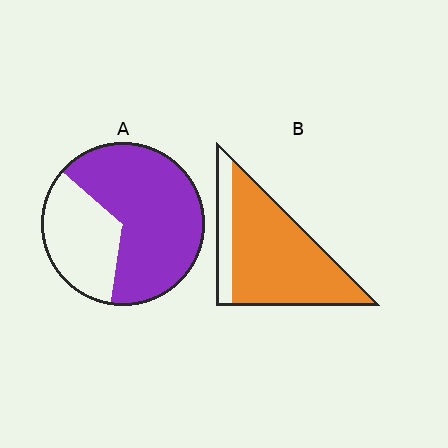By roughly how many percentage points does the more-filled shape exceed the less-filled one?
By roughly 15 percentage points (B over A).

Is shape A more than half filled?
Yes.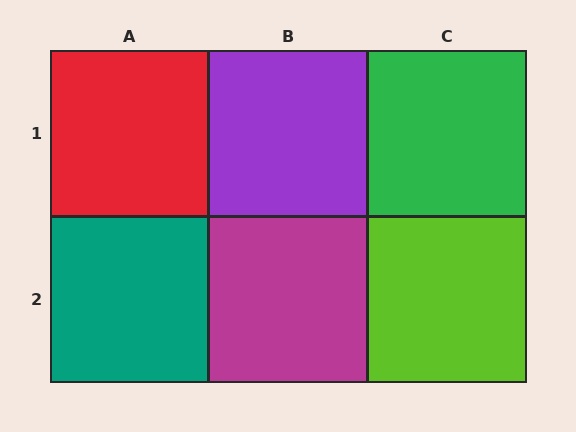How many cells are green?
1 cell is green.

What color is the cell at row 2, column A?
Teal.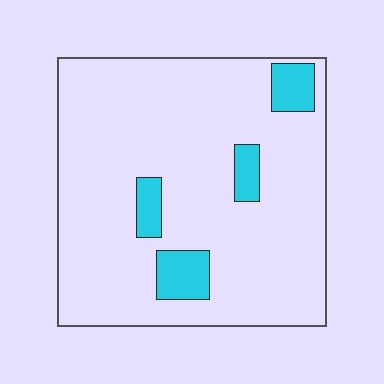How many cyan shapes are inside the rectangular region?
4.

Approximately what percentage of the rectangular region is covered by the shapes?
Approximately 10%.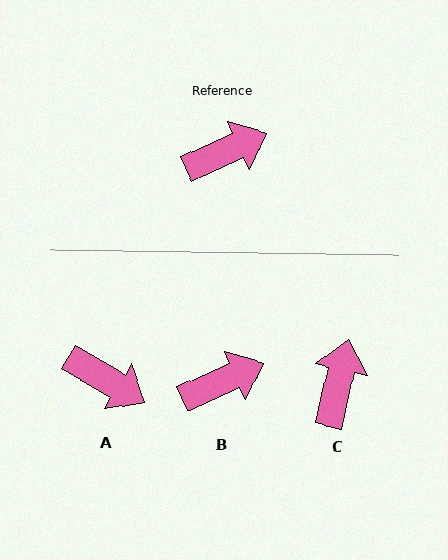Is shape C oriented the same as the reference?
No, it is off by about 54 degrees.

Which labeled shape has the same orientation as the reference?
B.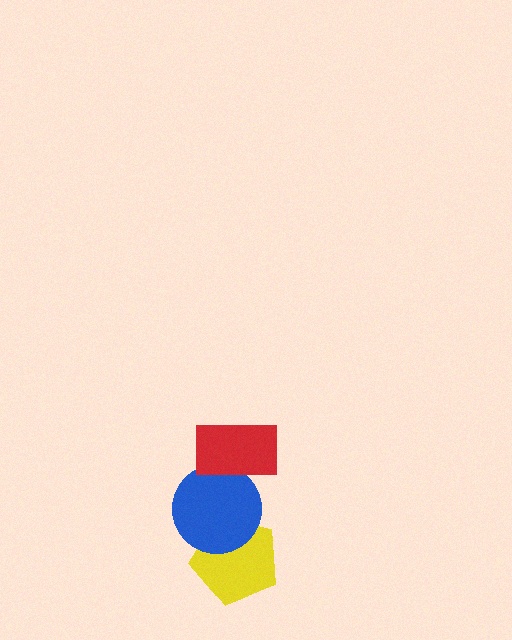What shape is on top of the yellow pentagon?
The blue circle is on top of the yellow pentagon.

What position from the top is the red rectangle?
The red rectangle is 1st from the top.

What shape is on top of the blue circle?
The red rectangle is on top of the blue circle.